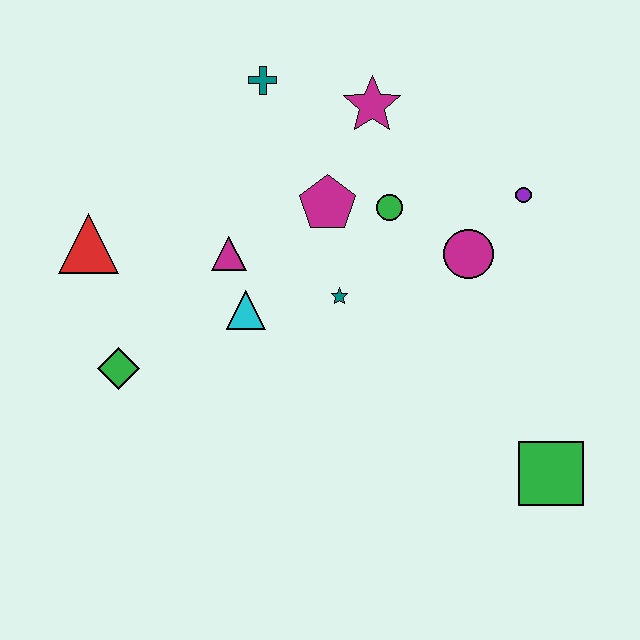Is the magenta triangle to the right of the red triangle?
Yes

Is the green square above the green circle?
No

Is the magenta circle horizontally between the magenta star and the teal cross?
No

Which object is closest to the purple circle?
The magenta circle is closest to the purple circle.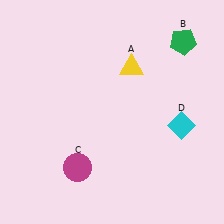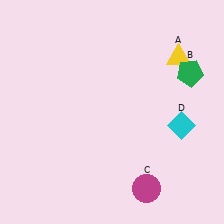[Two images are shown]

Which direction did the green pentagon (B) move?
The green pentagon (B) moved down.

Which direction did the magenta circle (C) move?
The magenta circle (C) moved right.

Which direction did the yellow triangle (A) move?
The yellow triangle (A) moved right.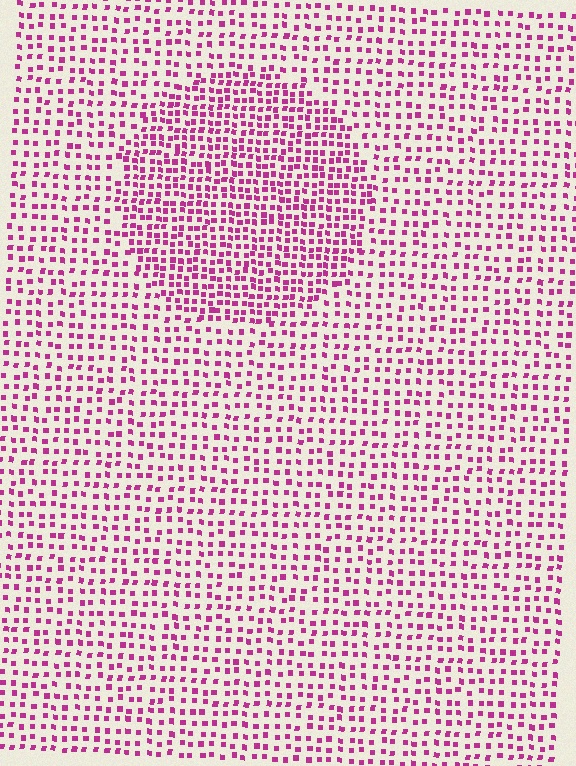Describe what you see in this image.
The image contains small magenta elements arranged at two different densities. A circle-shaped region is visible where the elements are more densely packed than the surrounding area.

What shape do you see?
I see a circle.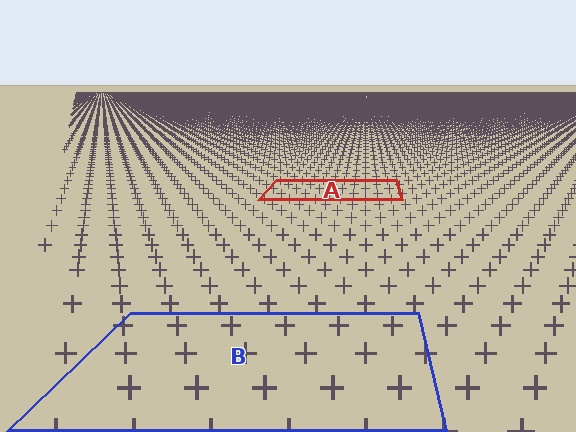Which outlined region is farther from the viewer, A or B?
Region A is farther from the viewer — the texture elements inside it appear smaller and more densely packed.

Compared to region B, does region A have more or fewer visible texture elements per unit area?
Region A has more texture elements per unit area — they are packed more densely because it is farther away.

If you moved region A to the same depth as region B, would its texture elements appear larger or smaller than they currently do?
They would appear larger. At a closer depth, the same texture elements are projected at a bigger on-screen size.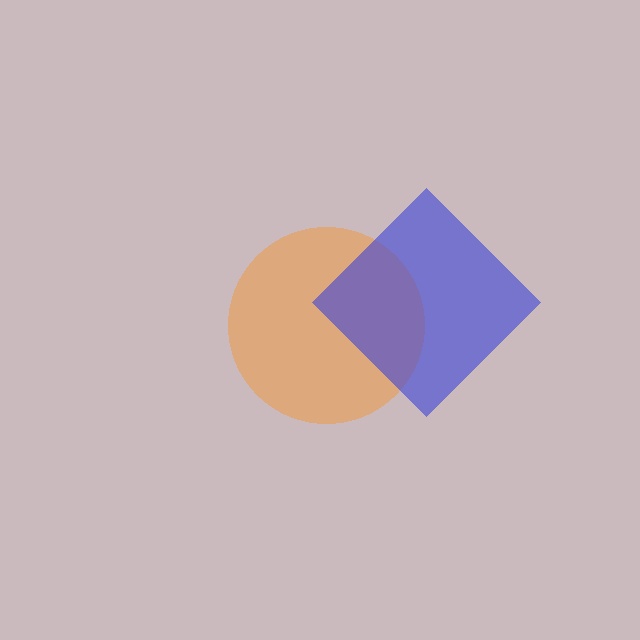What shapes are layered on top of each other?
The layered shapes are: an orange circle, a blue diamond.